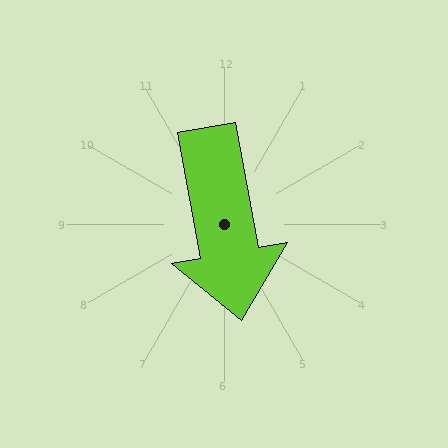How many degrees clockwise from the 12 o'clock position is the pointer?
Approximately 170 degrees.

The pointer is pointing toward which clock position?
Roughly 6 o'clock.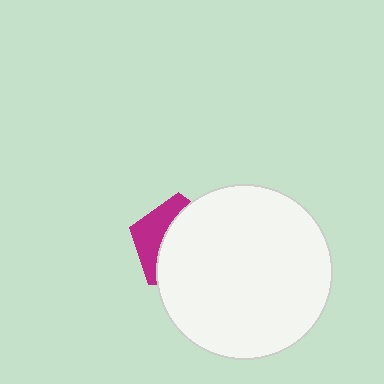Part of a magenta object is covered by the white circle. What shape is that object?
It is a pentagon.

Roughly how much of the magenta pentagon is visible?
A small part of it is visible (roughly 33%).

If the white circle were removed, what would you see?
You would see the complete magenta pentagon.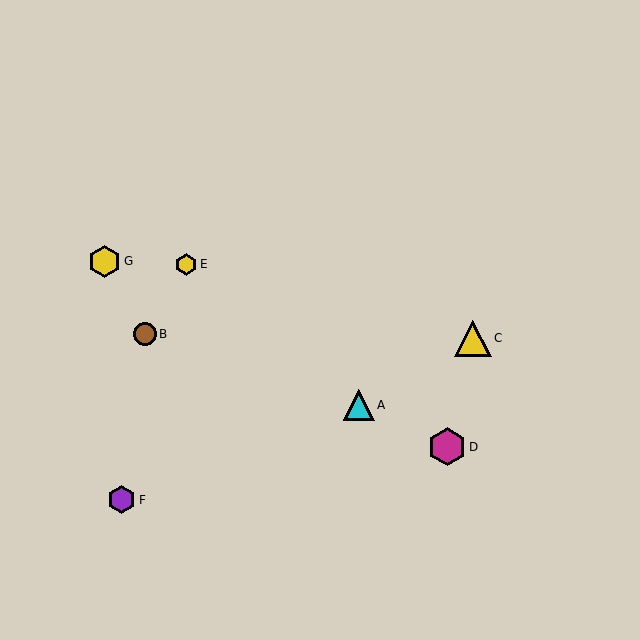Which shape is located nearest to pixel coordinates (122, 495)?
The purple hexagon (labeled F) at (122, 500) is nearest to that location.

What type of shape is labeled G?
Shape G is a yellow hexagon.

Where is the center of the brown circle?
The center of the brown circle is at (145, 334).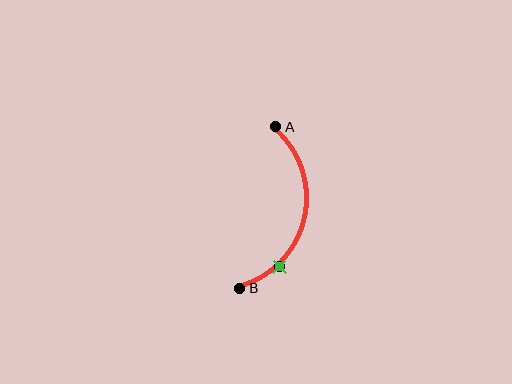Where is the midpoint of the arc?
The arc midpoint is the point on the curve farthest from the straight line joining A and B. It sits to the right of that line.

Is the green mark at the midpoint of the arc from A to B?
No. The green mark lies on the arc but is closer to endpoint B. The arc midpoint would be at the point on the curve equidistant along the arc from both A and B.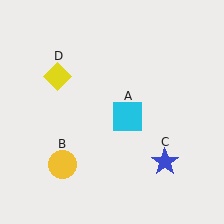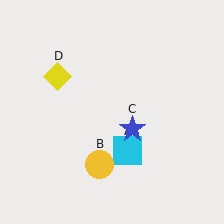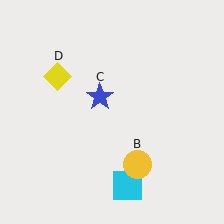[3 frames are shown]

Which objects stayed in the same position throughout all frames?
Yellow diamond (object D) remained stationary.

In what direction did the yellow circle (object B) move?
The yellow circle (object B) moved right.